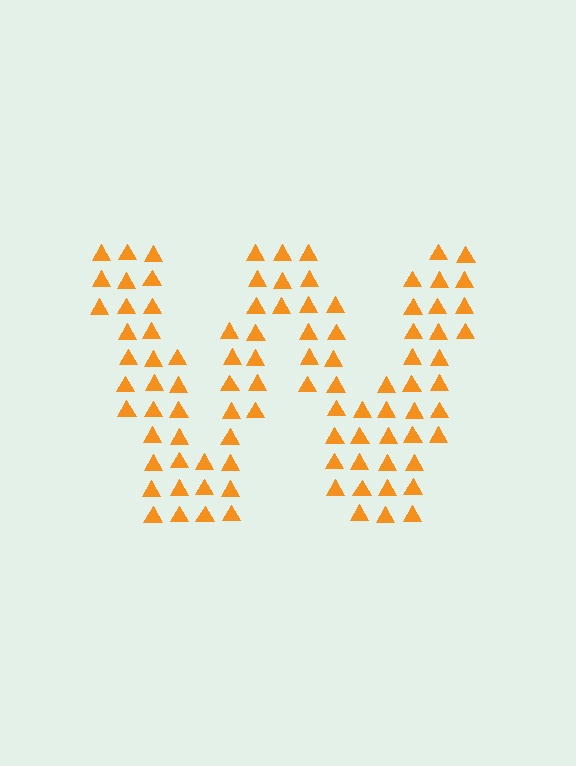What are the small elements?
The small elements are triangles.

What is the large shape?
The large shape is the letter W.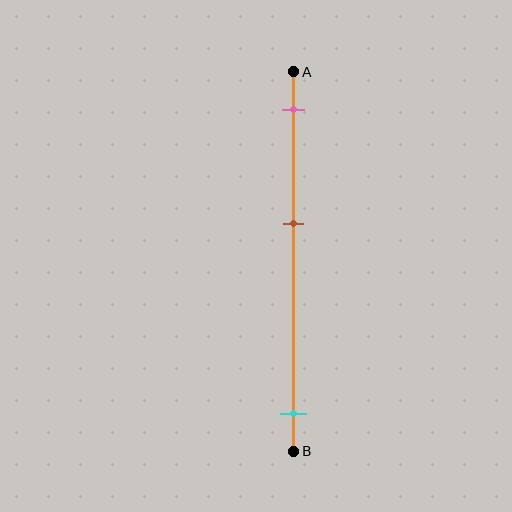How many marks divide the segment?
There are 3 marks dividing the segment.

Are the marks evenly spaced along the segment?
No, the marks are not evenly spaced.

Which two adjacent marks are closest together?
The pink and brown marks are the closest adjacent pair.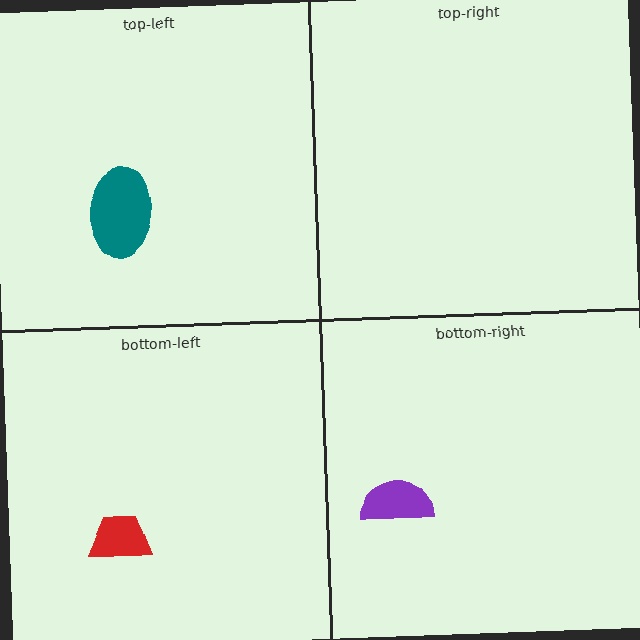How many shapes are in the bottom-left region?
1.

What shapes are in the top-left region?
The teal ellipse.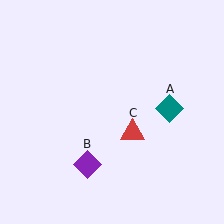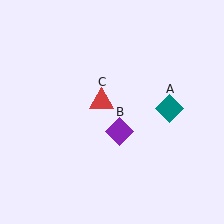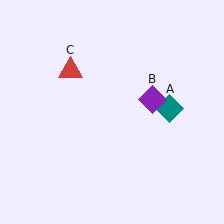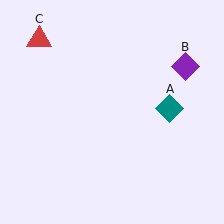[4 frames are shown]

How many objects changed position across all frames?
2 objects changed position: purple diamond (object B), red triangle (object C).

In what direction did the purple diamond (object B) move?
The purple diamond (object B) moved up and to the right.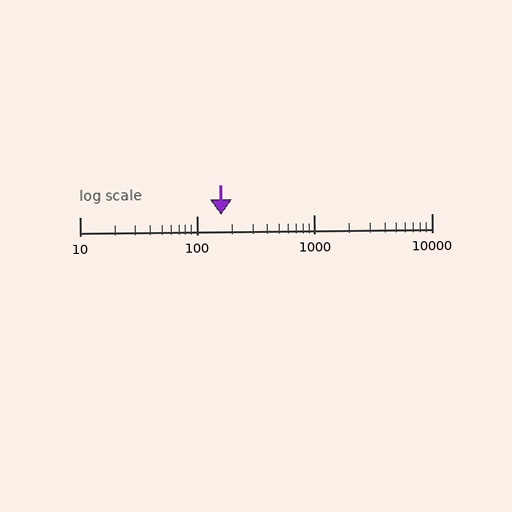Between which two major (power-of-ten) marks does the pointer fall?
The pointer is between 100 and 1000.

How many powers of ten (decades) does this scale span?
The scale spans 3 decades, from 10 to 10000.